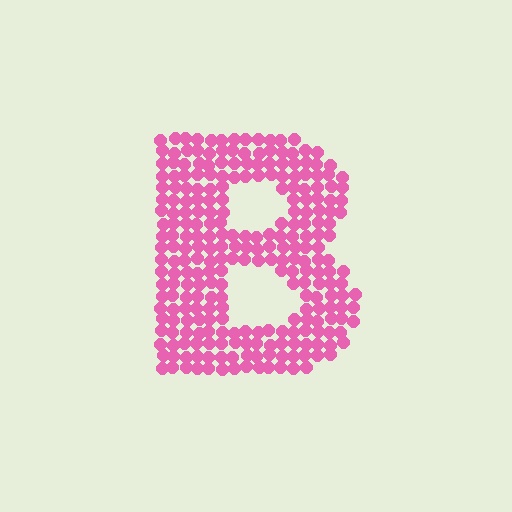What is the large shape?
The large shape is the letter B.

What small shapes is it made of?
It is made of small circles.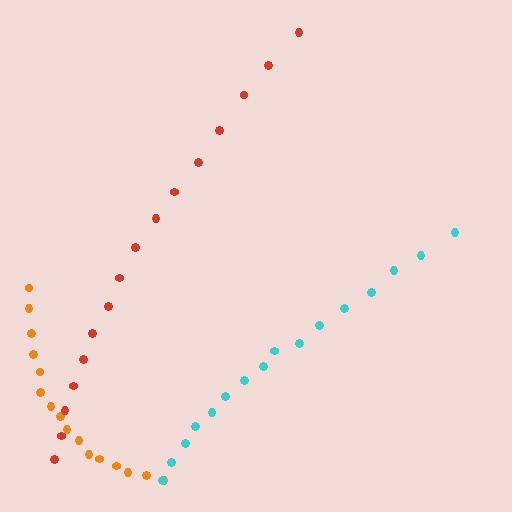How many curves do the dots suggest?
There are 3 distinct paths.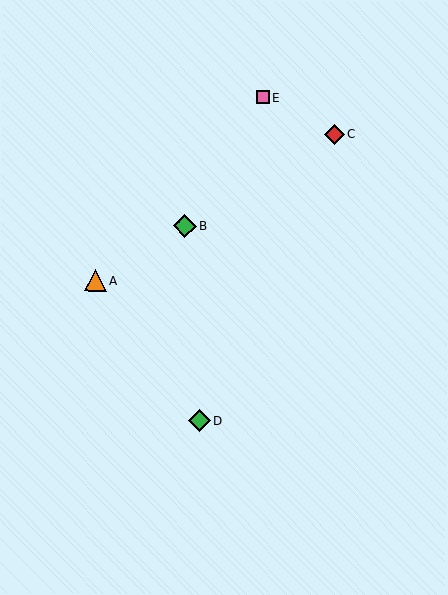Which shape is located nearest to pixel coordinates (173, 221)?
The green diamond (labeled B) at (185, 226) is nearest to that location.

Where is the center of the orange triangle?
The center of the orange triangle is at (96, 280).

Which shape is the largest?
The green diamond (labeled B) is the largest.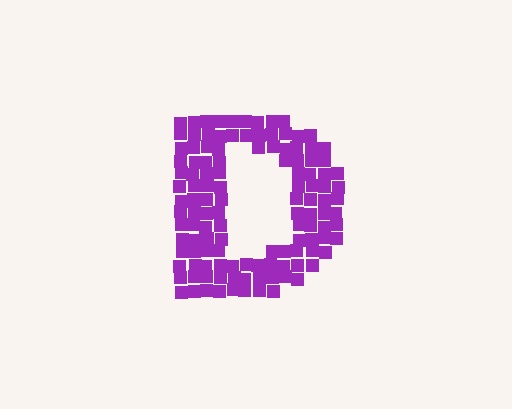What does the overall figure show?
The overall figure shows the letter D.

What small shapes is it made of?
It is made of small squares.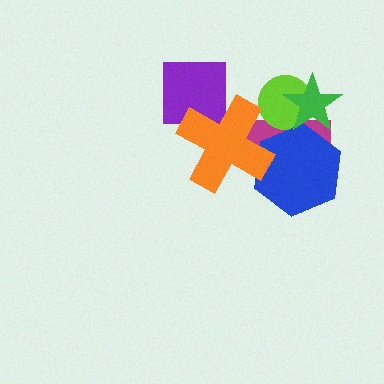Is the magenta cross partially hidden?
Yes, it is partially covered by another shape.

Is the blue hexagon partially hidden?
Yes, it is partially covered by another shape.